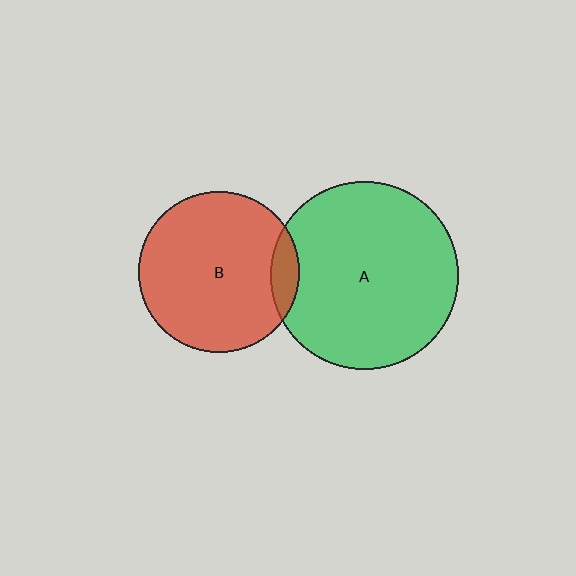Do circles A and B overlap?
Yes.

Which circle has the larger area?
Circle A (green).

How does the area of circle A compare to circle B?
Approximately 1.4 times.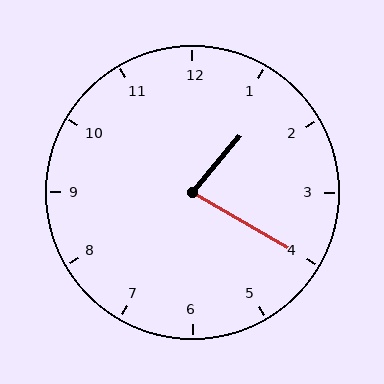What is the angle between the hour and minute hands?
Approximately 80 degrees.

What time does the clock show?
1:20.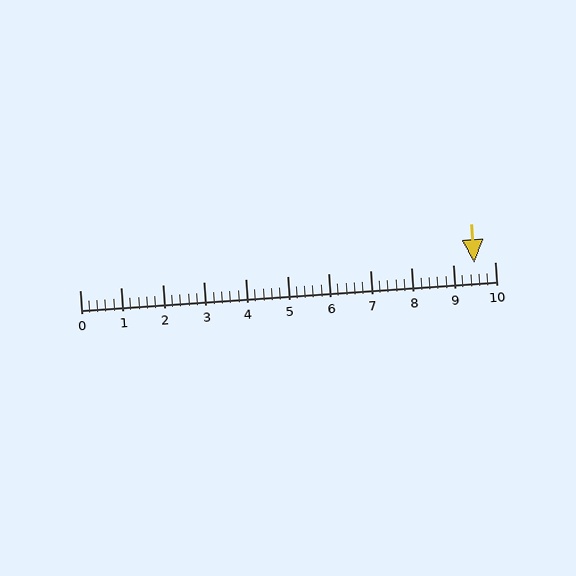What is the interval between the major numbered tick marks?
The major tick marks are spaced 1 units apart.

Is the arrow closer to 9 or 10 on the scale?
The arrow is closer to 10.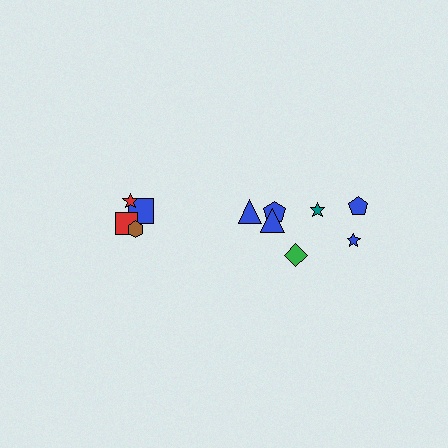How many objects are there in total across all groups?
There are 11 objects.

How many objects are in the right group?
There are 7 objects.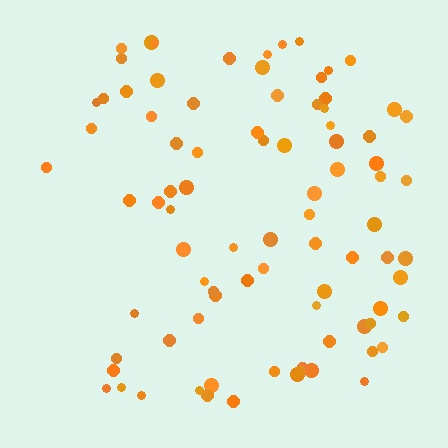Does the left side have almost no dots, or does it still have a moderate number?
Still a moderate number, just noticeably fewer than the right.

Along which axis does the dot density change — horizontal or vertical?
Horizontal.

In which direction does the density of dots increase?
From left to right, with the right side densest.